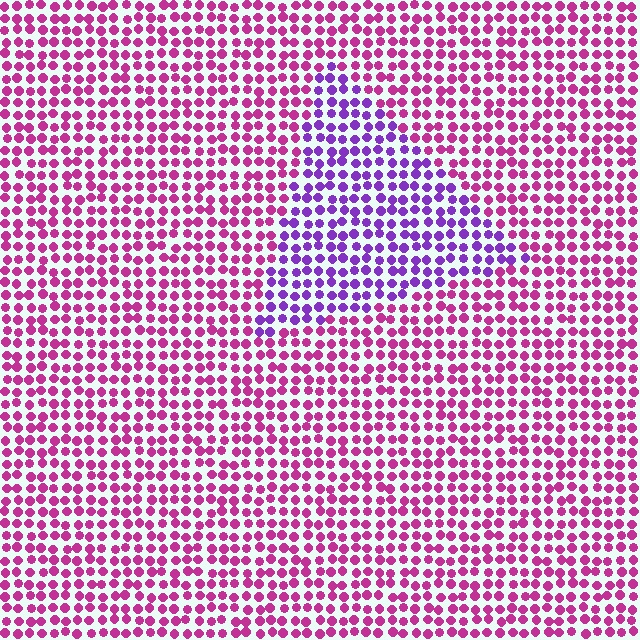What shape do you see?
I see a triangle.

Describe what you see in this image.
The image is filled with small magenta elements in a uniform arrangement. A triangle-shaped region is visible where the elements are tinted to a slightly different hue, forming a subtle color boundary.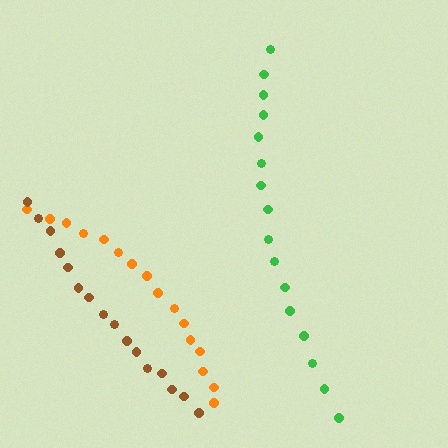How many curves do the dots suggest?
There are 3 distinct paths.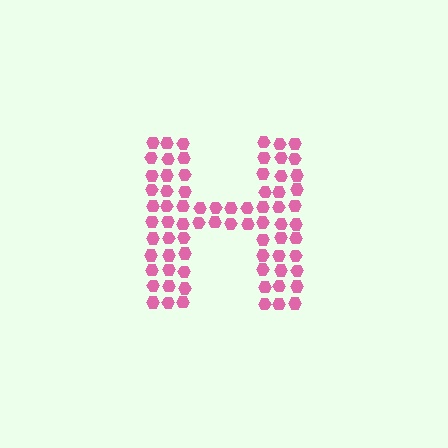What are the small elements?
The small elements are hexagons.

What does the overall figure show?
The overall figure shows the letter H.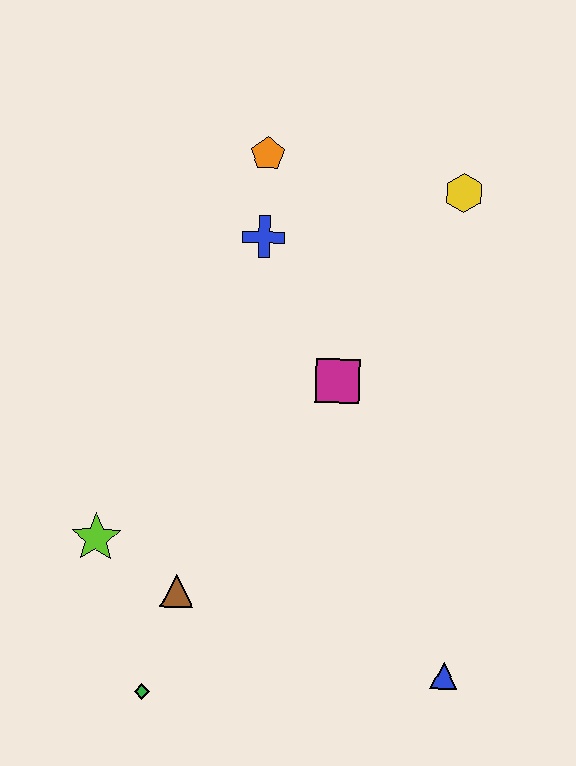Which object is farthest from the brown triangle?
The yellow hexagon is farthest from the brown triangle.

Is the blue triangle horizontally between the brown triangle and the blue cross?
No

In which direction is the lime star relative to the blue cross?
The lime star is below the blue cross.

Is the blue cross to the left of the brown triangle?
No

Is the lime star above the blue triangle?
Yes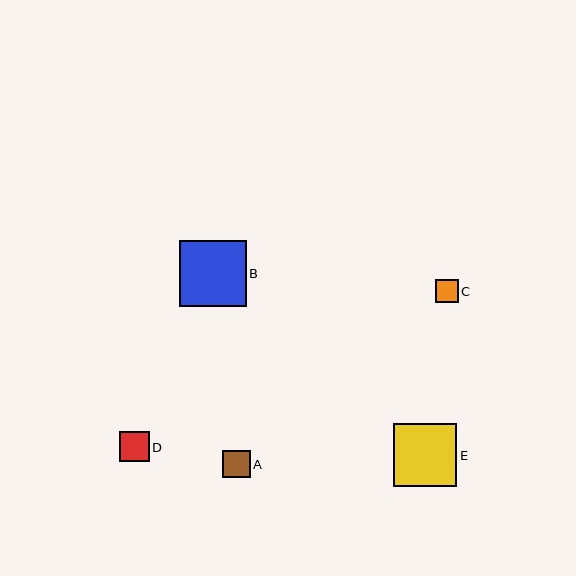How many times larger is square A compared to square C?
Square A is approximately 1.2 times the size of square C.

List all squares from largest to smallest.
From largest to smallest: B, E, D, A, C.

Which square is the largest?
Square B is the largest with a size of approximately 67 pixels.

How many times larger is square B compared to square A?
Square B is approximately 2.4 times the size of square A.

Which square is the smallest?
Square C is the smallest with a size of approximately 23 pixels.